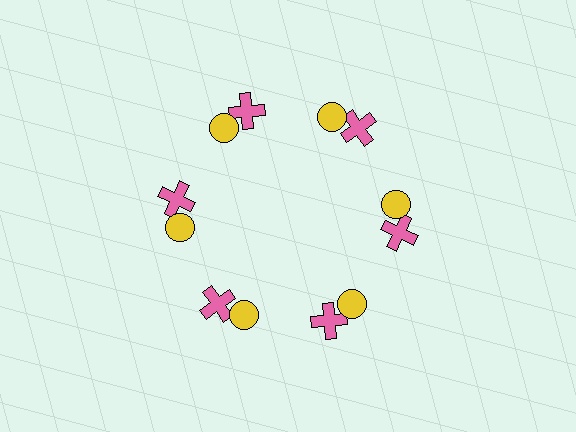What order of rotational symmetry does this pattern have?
This pattern has 6-fold rotational symmetry.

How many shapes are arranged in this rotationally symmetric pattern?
There are 12 shapes, arranged in 6 groups of 2.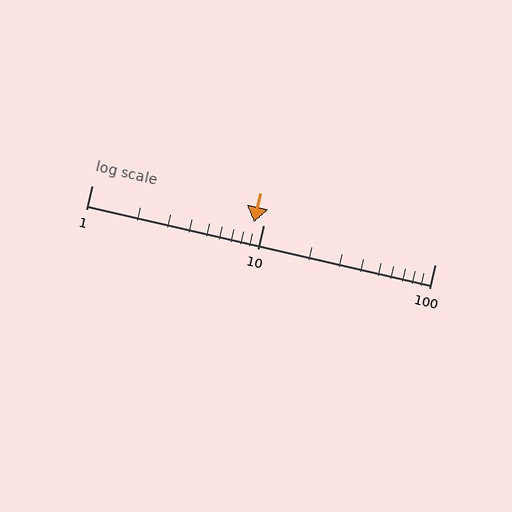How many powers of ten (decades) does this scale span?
The scale spans 2 decades, from 1 to 100.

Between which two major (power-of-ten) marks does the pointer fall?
The pointer is between 1 and 10.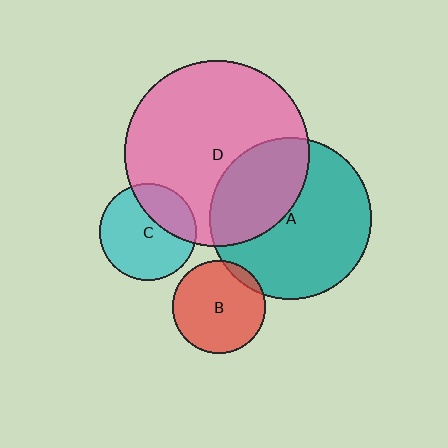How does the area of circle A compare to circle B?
Approximately 3.0 times.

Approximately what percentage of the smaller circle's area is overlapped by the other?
Approximately 30%.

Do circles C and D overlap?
Yes.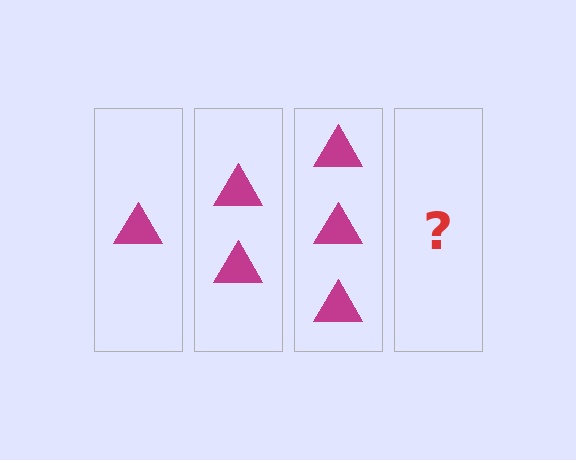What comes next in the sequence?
The next element should be 4 triangles.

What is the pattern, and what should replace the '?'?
The pattern is that each step adds one more triangle. The '?' should be 4 triangles.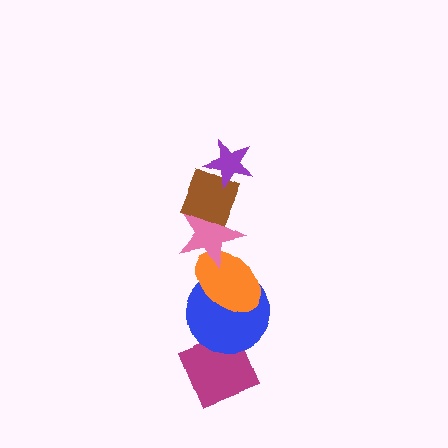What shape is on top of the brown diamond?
The purple star is on top of the brown diamond.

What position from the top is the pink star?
The pink star is 3rd from the top.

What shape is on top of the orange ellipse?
The pink star is on top of the orange ellipse.